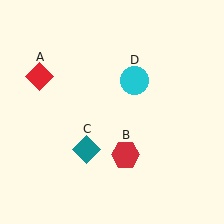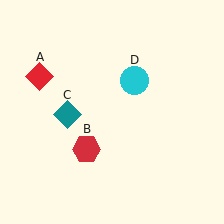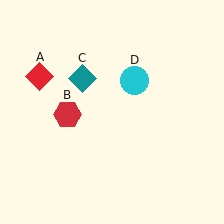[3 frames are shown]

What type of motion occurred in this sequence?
The red hexagon (object B), teal diamond (object C) rotated clockwise around the center of the scene.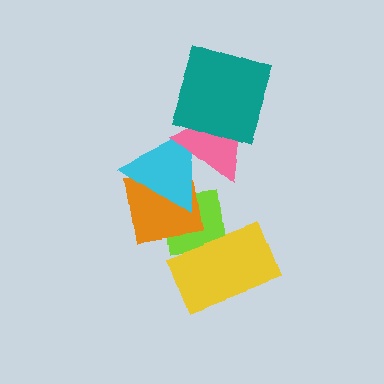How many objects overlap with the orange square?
2 objects overlap with the orange square.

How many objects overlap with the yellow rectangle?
1 object overlaps with the yellow rectangle.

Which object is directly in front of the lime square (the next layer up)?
The orange square is directly in front of the lime square.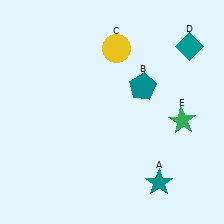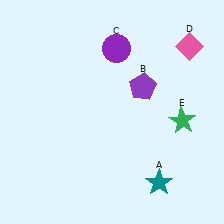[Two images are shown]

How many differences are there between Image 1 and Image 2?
There are 3 differences between the two images.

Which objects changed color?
B changed from teal to purple. C changed from yellow to purple. D changed from teal to pink.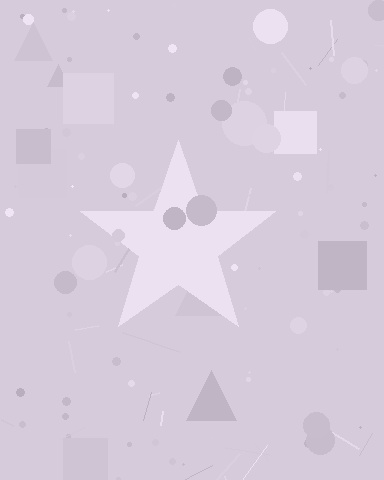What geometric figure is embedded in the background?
A star is embedded in the background.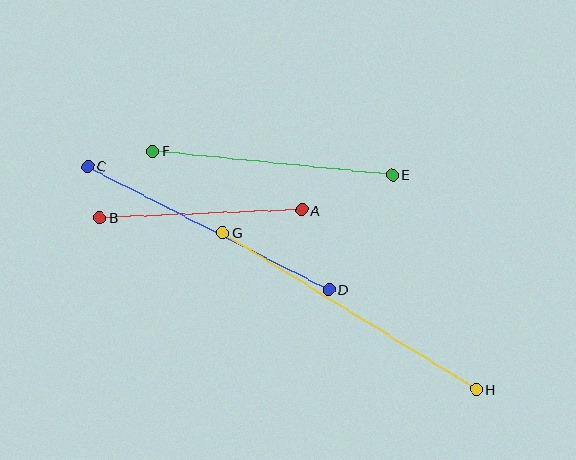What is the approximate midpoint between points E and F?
The midpoint is at approximately (273, 163) pixels.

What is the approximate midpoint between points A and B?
The midpoint is at approximately (201, 214) pixels.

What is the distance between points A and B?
The distance is approximately 202 pixels.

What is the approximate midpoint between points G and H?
The midpoint is at approximately (350, 311) pixels.